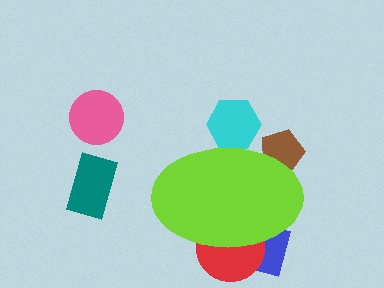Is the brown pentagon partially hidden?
Yes, the brown pentagon is partially hidden behind the lime ellipse.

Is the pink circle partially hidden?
No, the pink circle is fully visible.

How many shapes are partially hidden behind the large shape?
4 shapes are partially hidden.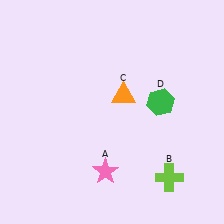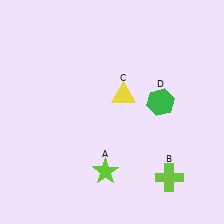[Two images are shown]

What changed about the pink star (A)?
In Image 1, A is pink. In Image 2, it changed to lime.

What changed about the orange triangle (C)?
In Image 1, C is orange. In Image 2, it changed to yellow.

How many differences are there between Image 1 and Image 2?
There are 2 differences between the two images.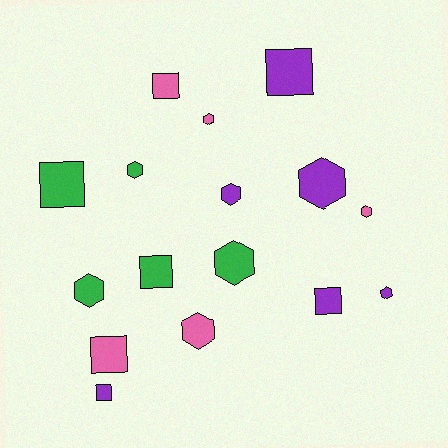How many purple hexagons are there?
There are 3 purple hexagons.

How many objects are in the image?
There are 16 objects.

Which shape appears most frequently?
Hexagon, with 9 objects.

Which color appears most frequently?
Purple, with 6 objects.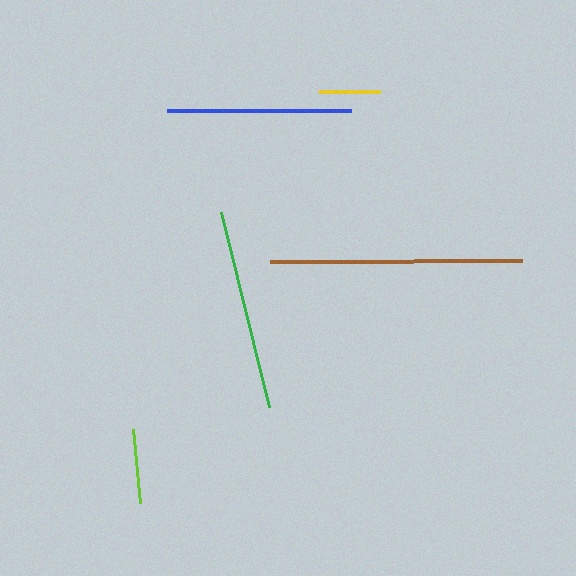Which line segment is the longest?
The brown line is the longest at approximately 252 pixels.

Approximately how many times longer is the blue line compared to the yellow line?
The blue line is approximately 3.0 times the length of the yellow line.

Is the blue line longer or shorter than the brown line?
The brown line is longer than the blue line.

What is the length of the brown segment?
The brown segment is approximately 252 pixels long.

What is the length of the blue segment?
The blue segment is approximately 185 pixels long.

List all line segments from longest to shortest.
From longest to shortest: brown, green, blue, lime, yellow.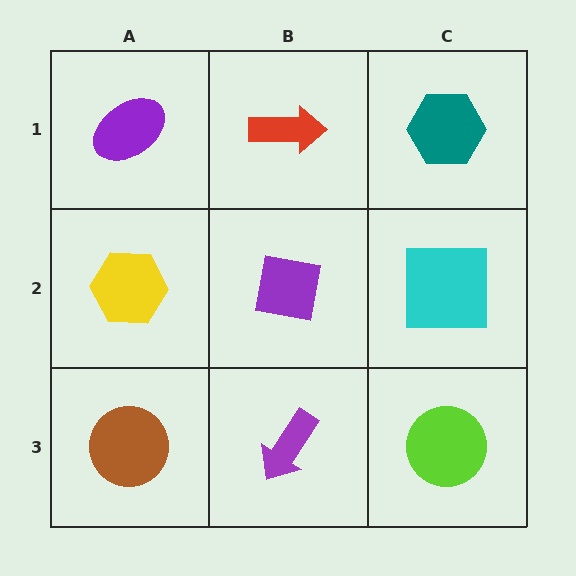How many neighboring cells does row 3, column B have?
3.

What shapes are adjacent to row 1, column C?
A cyan square (row 2, column C), a red arrow (row 1, column B).